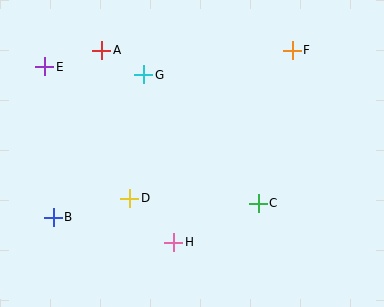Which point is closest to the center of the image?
Point D at (130, 198) is closest to the center.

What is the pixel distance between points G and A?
The distance between G and A is 49 pixels.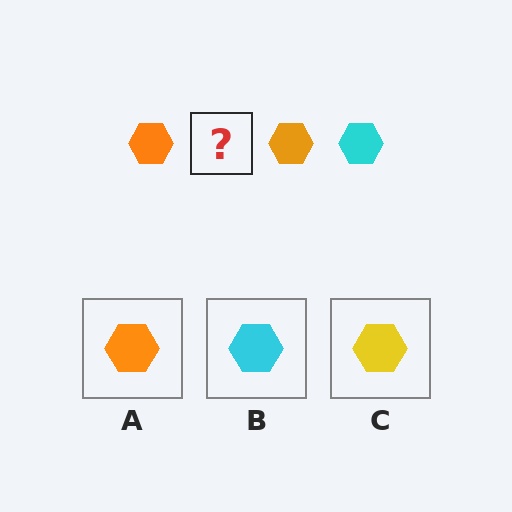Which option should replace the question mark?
Option B.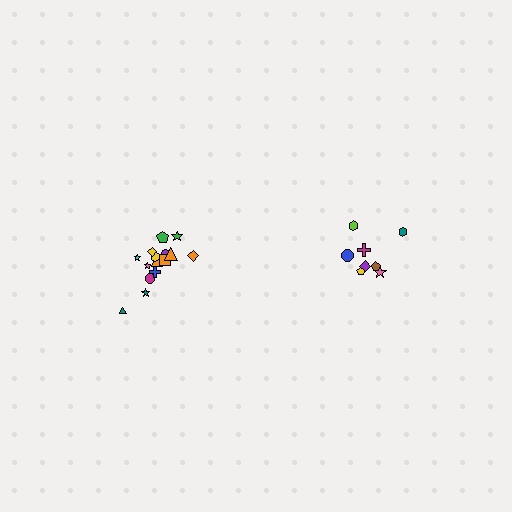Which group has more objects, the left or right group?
The left group.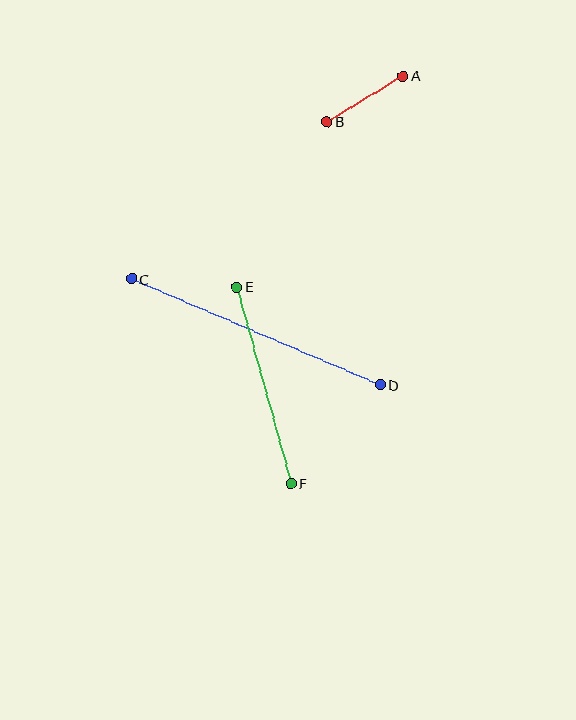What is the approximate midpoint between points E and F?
The midpoint is at approximately (264, 385) pixels.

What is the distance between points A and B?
The distance is approximately 89 pixels.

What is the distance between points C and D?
The distance is approximately 270 pixels.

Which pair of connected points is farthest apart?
Points C and D are farthest apart.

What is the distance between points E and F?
The distance is approximately 204 pixels.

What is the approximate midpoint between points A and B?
The midpoint is at approximately (365, 99) pixels.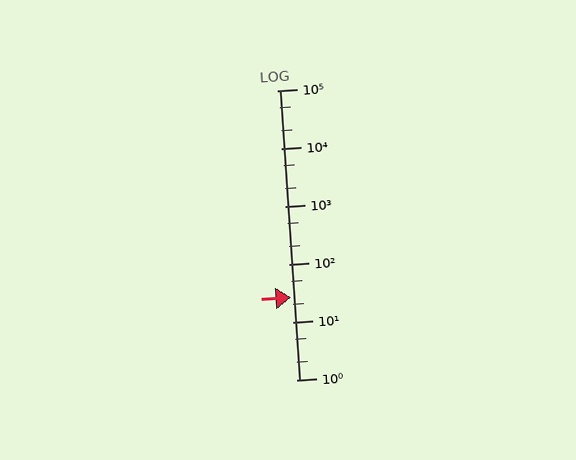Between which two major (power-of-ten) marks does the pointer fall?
The pointer is between 10 and 100.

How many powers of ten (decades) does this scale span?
The scale spans 5 decades, from 1 to 100000.